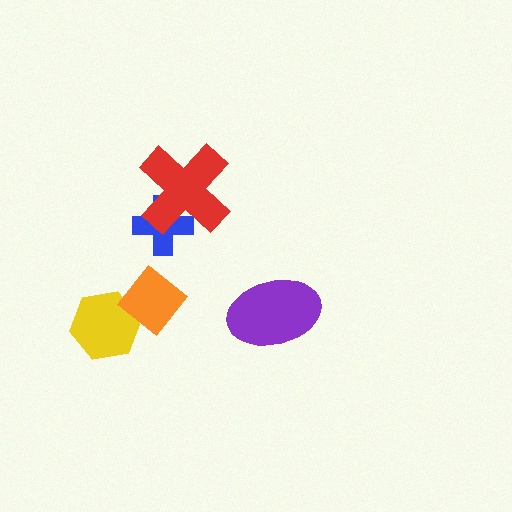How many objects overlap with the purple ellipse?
0 objects overlap with the purple ellipse.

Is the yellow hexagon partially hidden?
Yes, it is partially covered by another shape.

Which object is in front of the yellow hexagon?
The orange diamond is in front of the yellow hexagon.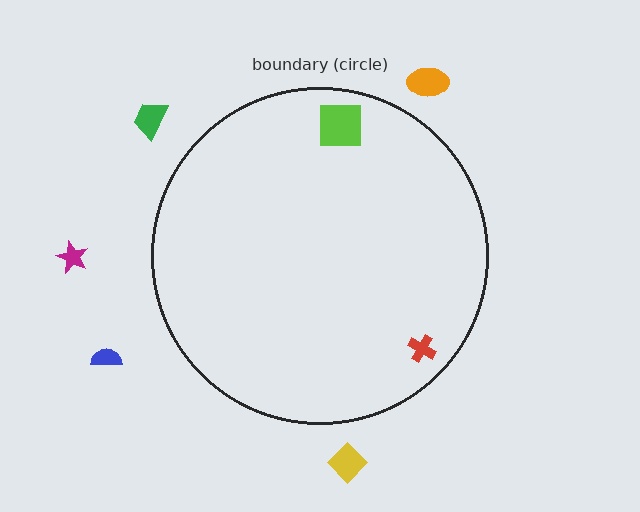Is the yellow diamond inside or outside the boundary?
Outside.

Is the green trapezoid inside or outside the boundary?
Outside.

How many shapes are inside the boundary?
2 inside, 5 outside.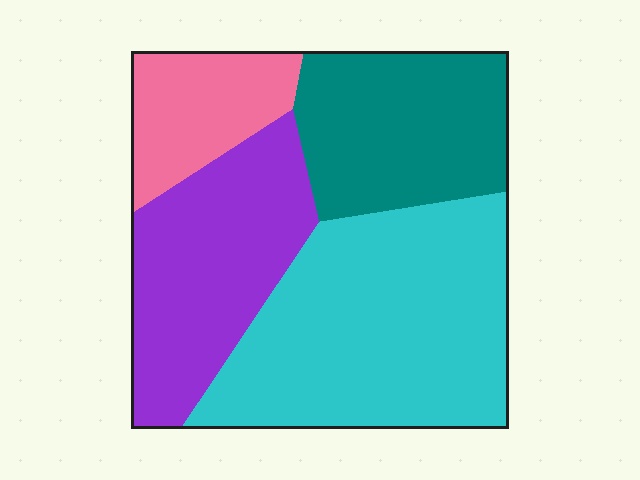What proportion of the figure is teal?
Teal covers 23% of the figure.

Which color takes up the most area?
Cyan, at roughly 40%.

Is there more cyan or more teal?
Cyan.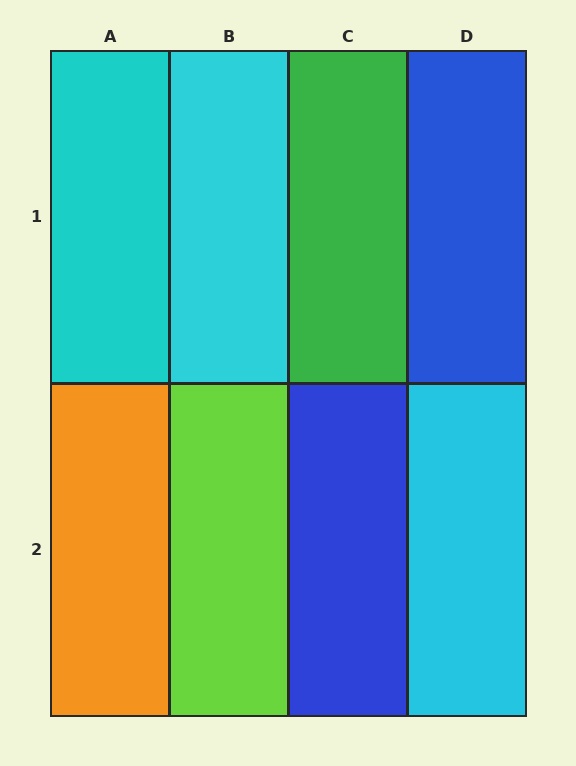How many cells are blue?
2 cells are blue.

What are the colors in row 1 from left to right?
Cyan, cyan, green, blue.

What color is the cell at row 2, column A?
Orange.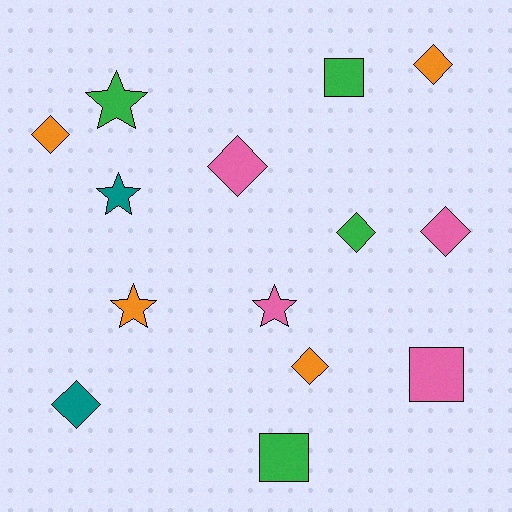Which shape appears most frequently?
Diamond, with 7 objects.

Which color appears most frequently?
Pink, with 4 objects.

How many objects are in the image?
There are 14 objects.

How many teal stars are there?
There is 1 teal star.